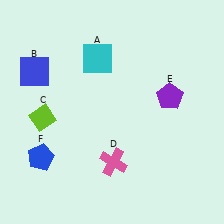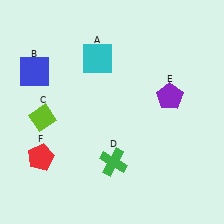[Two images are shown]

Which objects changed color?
D changed from pink to green. F changed from blue to red.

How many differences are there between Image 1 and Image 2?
There are 2 differences between the two images.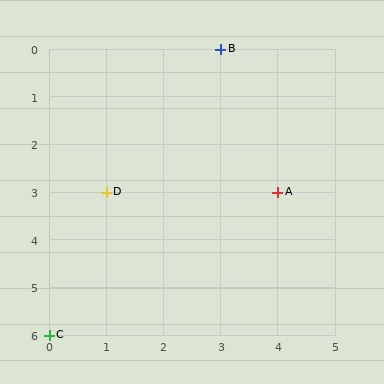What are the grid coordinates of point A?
Point A is at grid coordinates (4, 3).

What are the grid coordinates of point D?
Point D is at grid coordinates (1, 3).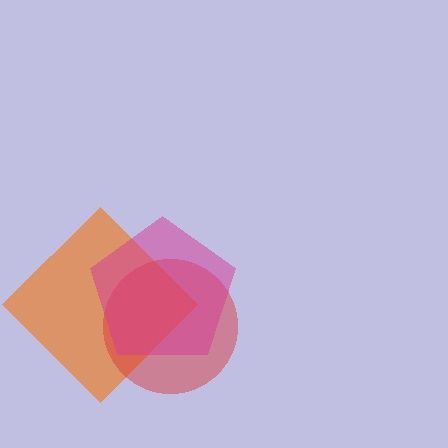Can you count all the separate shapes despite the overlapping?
Yes, there are 3 separate shapes.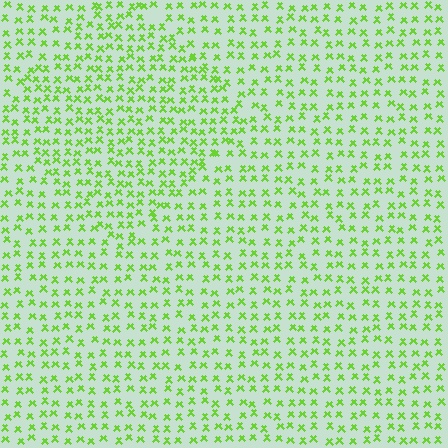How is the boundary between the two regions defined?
The boundary is defined by a change in element density (approximately 1.4x ratio). All elements are the same color, size, and shape.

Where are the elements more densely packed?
The elements are more densely packed inside the diamond boundary.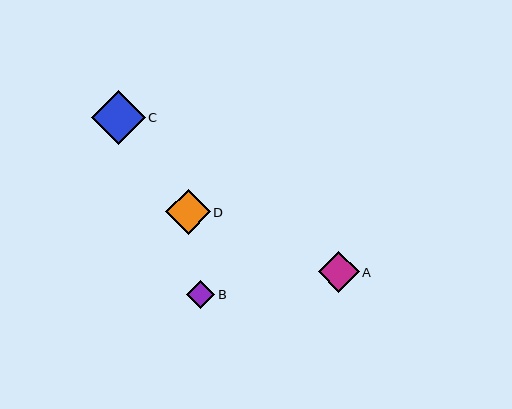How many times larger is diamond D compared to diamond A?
Diamond D is approximately 1.1 times the size of diamond A.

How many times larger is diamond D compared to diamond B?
Diamond D is approximately 1.6 times the size of diamond B.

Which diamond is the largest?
Diamond C is the largest with a size of approximately 54 pixels.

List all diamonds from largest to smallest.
From largest to smallest: C, D, A, B.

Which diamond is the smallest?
Diamond B is the smallest with a size of approximately 29 pixels.